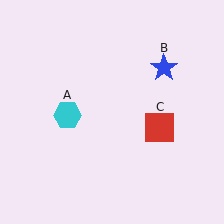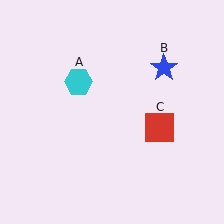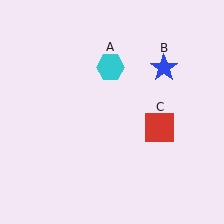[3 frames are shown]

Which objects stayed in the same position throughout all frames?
Blue star (object B) and red square (object C) remained stationary.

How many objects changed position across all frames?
1 object changed position: cyan hexagon (object A).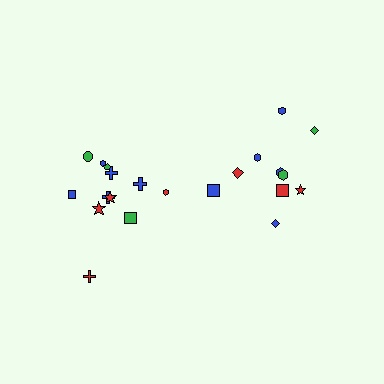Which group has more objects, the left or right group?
The left group.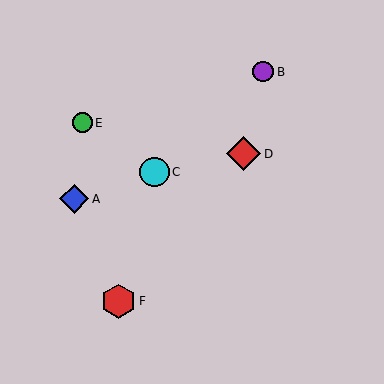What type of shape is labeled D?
Shape D is a red diamond.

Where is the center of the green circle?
The center of the green circle is at (82, 123).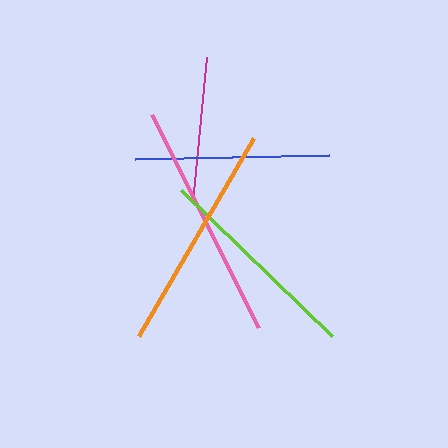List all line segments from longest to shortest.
From longest to shortest: pink, orange, lime, blue, magenta.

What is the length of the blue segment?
The blue segment is approximately 193 pixels long.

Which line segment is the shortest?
The magenta line is the shortest at approximately 146 pixels.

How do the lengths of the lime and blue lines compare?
The lime and blue lines are approximately the same length.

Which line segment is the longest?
The pink line is the longest at approximately 238 pixels.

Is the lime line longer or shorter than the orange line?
The orange line is longer than the lime line.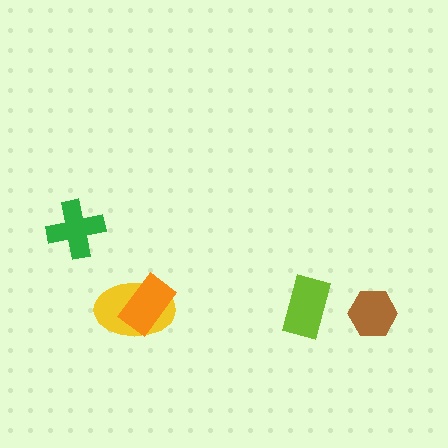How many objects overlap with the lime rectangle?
0 objects overlap with the lime rectangle.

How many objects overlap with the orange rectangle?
1 object overlaps with the orange rectangle.